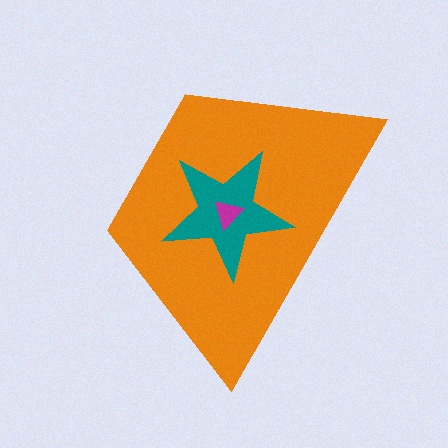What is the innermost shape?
The magenta triangle.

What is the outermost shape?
The orange trapezoid.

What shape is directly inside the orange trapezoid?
The teal star.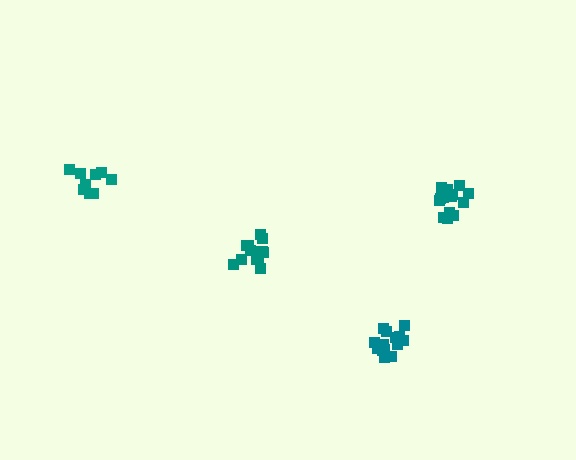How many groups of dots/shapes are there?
There are 4 groups.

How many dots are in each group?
Group 1: 14 dots, Group 2: 14 dots, Group 3: 14 dots, Group 4: 9 dots (51 total).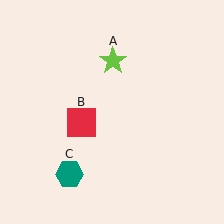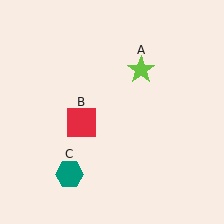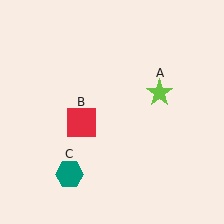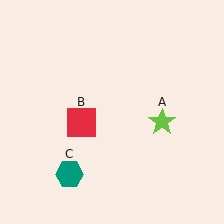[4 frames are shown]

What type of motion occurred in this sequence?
The lime star (object A) rotated clockwise around the center of the scene.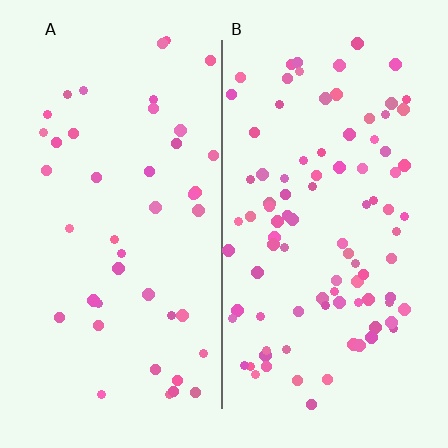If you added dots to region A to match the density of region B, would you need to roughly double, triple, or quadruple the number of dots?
Approximately double.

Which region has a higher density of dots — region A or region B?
B (the right).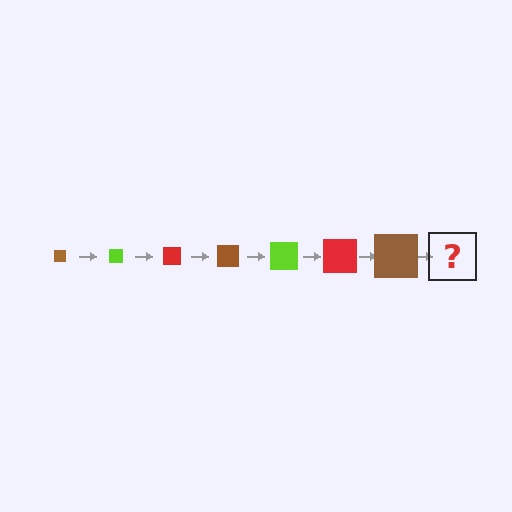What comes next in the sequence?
The next element should be a lime square, larger than the previous one.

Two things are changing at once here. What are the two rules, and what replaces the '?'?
The two rules are that the square grows larger each step and the color cycles through brown, lime, and red. The '?' should be a lime square, larger than the previous one.